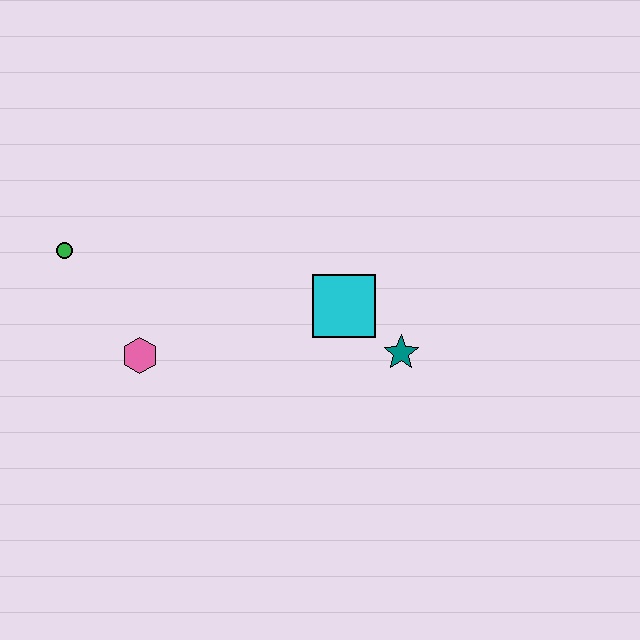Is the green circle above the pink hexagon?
Yes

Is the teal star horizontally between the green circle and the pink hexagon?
No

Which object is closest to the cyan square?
The teal star is closest to the cyan square.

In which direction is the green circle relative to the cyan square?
The green circle is to the left of the cyan square.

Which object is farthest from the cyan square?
The green circle is farthest from the cyan square.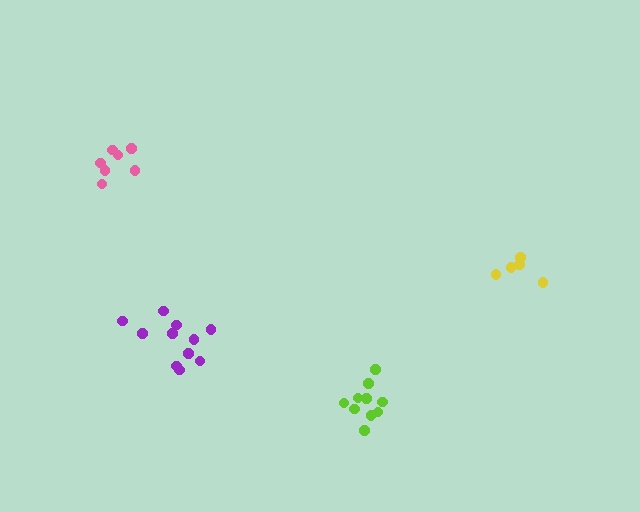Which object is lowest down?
The lime cluster is bottommost.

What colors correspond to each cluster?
The clusters are colored: purple, yellow, lime, pink.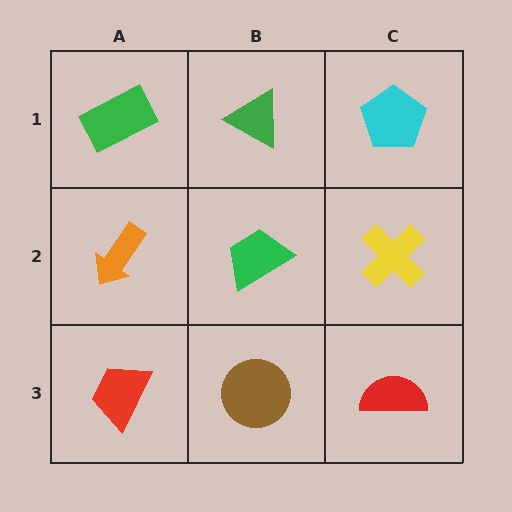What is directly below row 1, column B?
A green trapezoid.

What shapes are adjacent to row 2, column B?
A green triangle (row 1, column B), a brown circle (row 3, column B), an orange arrow (row 2, column A), a yellow cross (row 2, column C).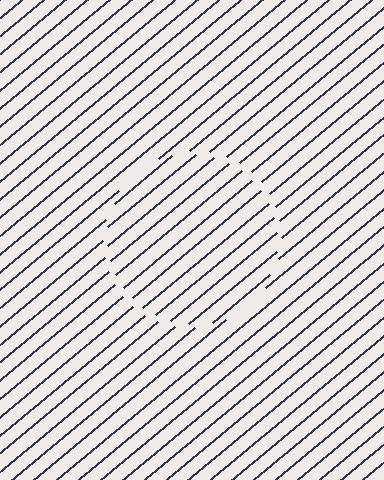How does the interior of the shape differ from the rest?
The interior of the shape contains the same grating, shifted by half a period — the contour is defined by the phase discontinuity where line-ends from the inner and outer gratings abut.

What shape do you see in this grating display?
An illusory circle. The interior of the shape contains the same grating, shifted by half a period — the contour is defined by the phase discontinuity where line-ends from the inner and outer gratings abut.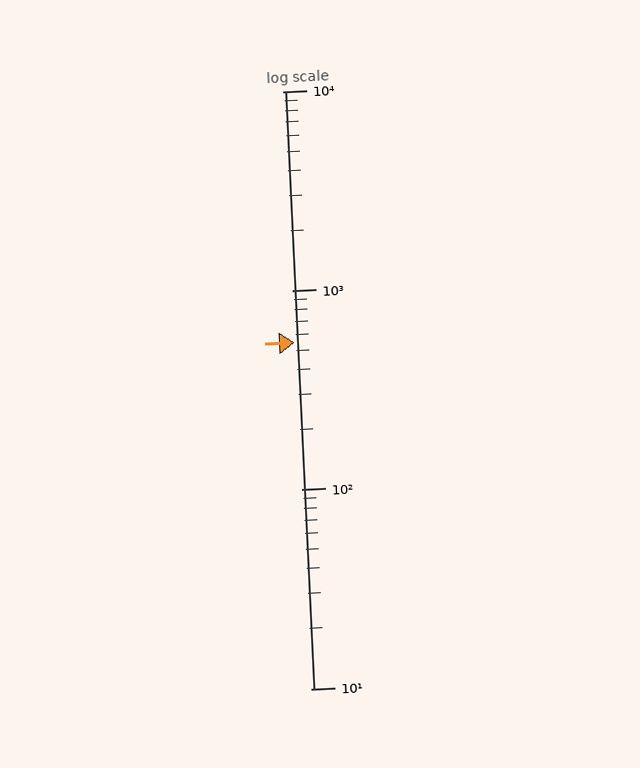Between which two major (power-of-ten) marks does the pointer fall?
The pointer is between 100 and 1000.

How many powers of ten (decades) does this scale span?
The scale spans 3 decades, from 10 to 10000.